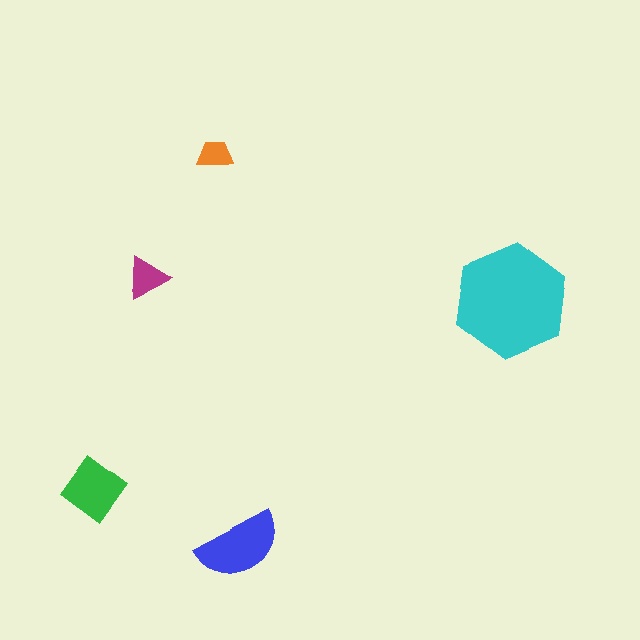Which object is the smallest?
The orange trapezoid.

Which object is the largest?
The cyan hexagon.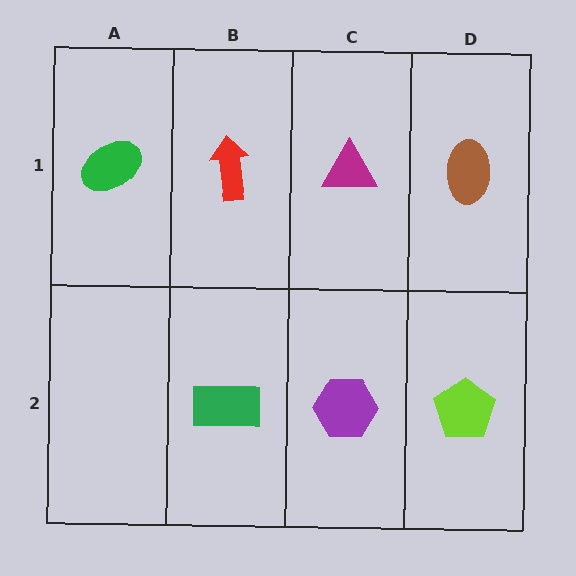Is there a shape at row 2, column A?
No, that cell is empty.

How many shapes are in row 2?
3 shapes.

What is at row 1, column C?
A magenta triangle.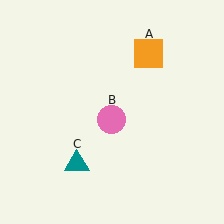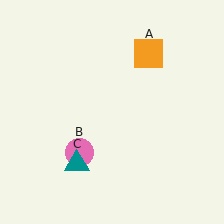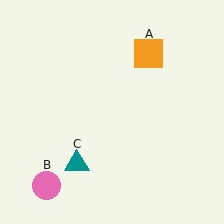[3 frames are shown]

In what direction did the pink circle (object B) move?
The pink circle (object B) moved down and to the left.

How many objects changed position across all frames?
1 object changed position: pink circle (object B).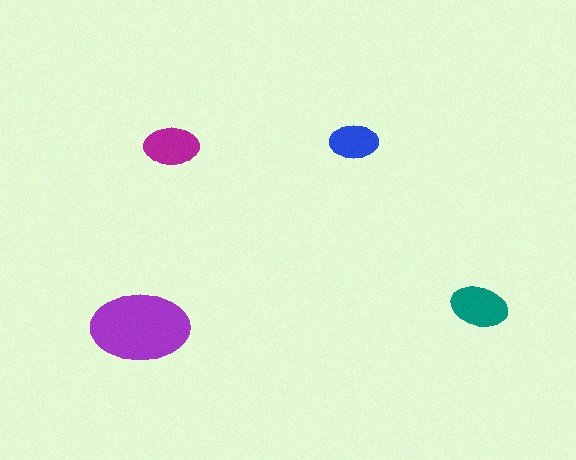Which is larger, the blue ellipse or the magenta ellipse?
The magenta one.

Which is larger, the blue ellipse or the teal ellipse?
The teal one.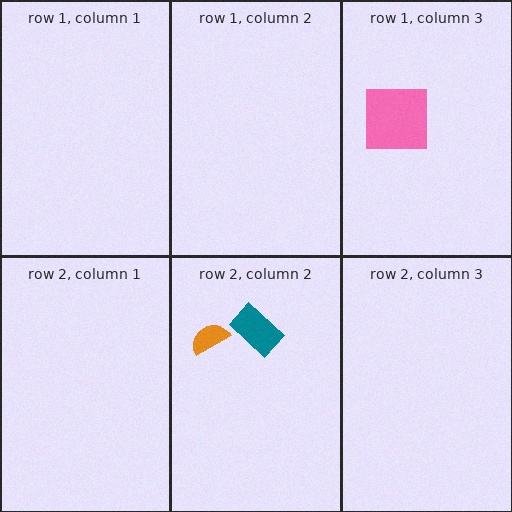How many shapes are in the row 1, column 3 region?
1.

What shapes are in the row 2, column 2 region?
The orange semicircle, the teal rectangle.